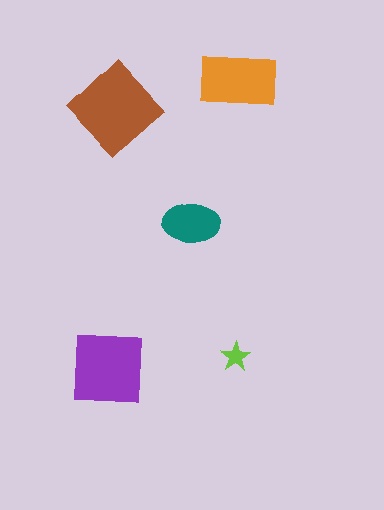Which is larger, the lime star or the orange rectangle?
The orange rectangle.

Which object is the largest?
The brown diamond.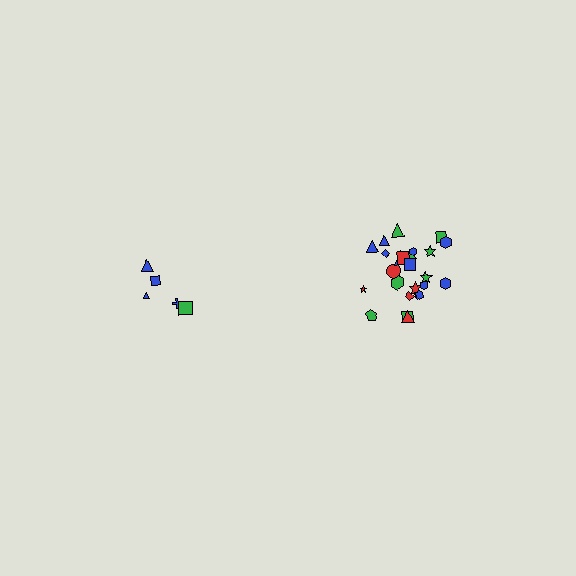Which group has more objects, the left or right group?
The right group.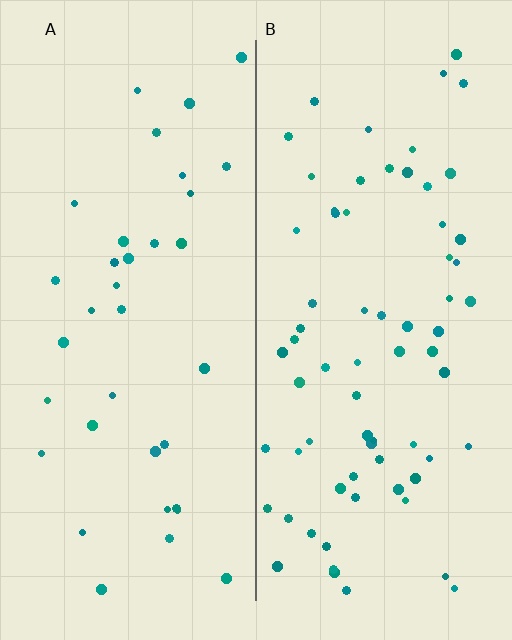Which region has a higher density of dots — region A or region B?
B (the right).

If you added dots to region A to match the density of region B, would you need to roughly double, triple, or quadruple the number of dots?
Approximately double.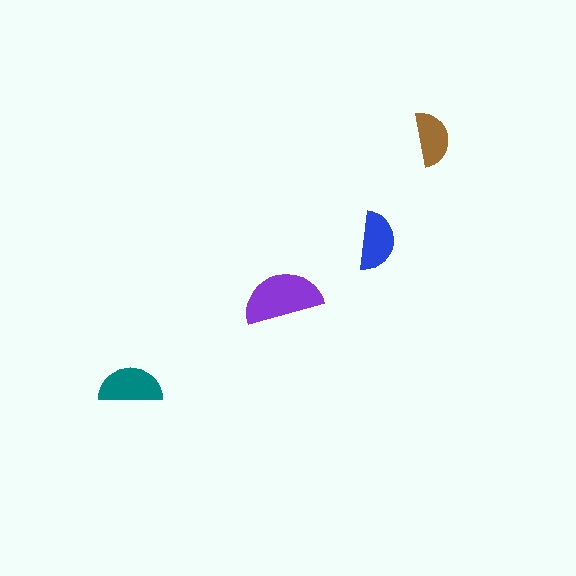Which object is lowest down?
The teal semicircle is bottommost.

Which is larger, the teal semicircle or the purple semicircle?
The purple one.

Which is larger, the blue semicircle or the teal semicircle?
The teal one.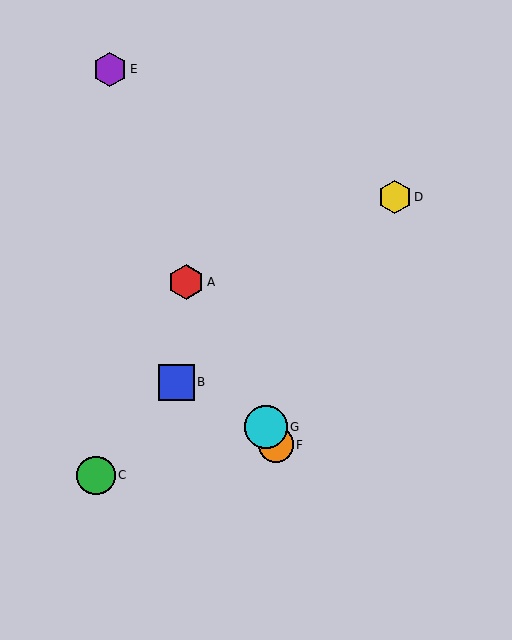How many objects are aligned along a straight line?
3 objects (A, F, G) are aligned along a straight line.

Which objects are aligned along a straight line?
Objects A, F, G are aligned along a straight line.